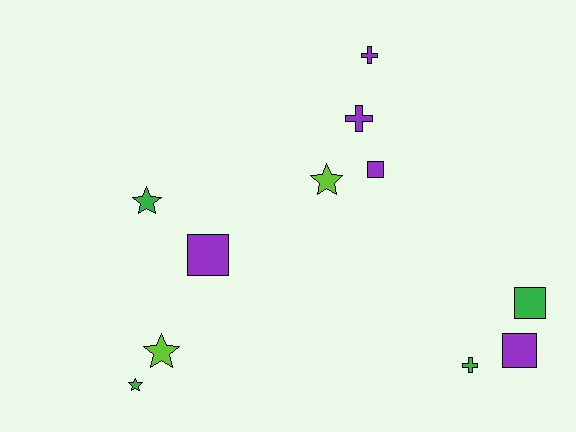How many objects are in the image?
There are 11 objects.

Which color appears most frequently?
Purple, with 5 objects.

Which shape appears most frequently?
Square, with 4 objects.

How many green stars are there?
There are 2 green stars.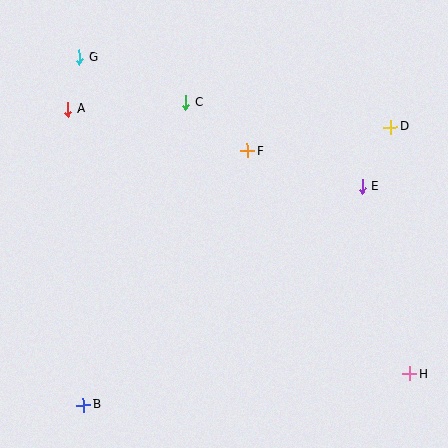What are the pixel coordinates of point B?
Point B is at (83, 405).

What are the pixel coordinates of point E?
Point E is at (362, 186).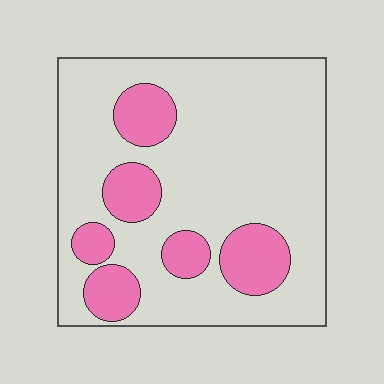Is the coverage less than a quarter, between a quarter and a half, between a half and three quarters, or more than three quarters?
Less than a quarter.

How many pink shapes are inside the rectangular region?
6.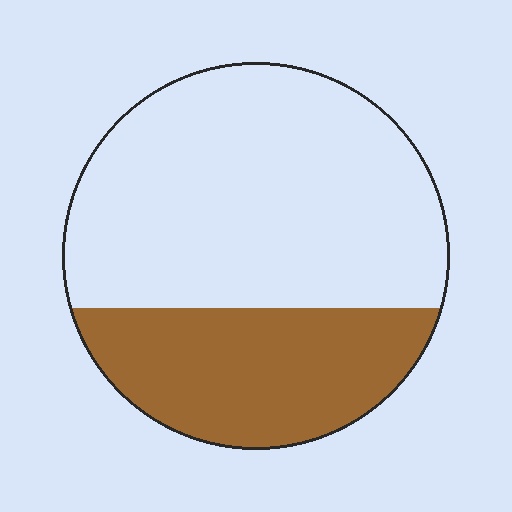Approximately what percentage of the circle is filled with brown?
Approximately 35%.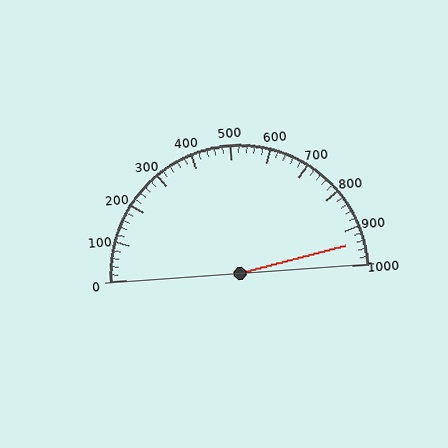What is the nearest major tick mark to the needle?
The nearest major tick mark is 900.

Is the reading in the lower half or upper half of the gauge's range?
The reading is in the upper half of the range (0 to 1000).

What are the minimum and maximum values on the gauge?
The gauge ranges from 0 to 1000.